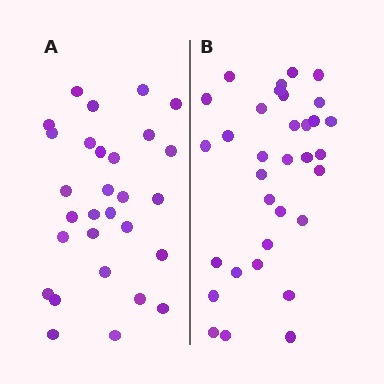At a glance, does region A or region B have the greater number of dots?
Region B (the right region) has more dots.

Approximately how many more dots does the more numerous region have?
Region B has about 4 more dots than region A.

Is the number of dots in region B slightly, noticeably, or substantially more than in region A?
Region B has only slightly more — the two regions are fairly close. The ratio is roughly 1.1 to 1.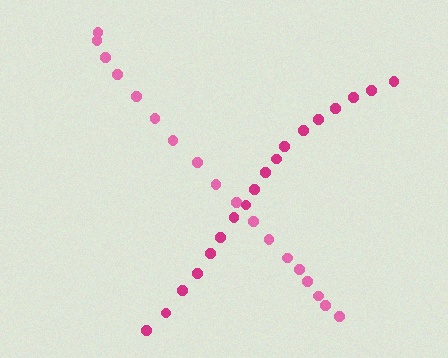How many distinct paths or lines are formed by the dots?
There are 2 distinct paths.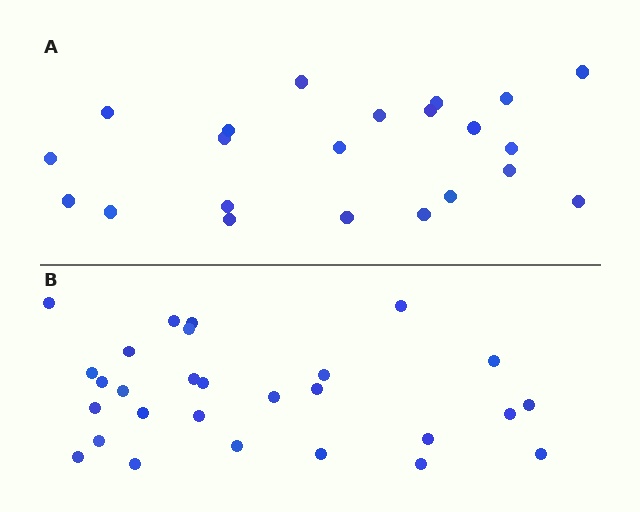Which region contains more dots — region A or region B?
Region B (the bottom region) has more dots.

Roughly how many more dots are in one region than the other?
Region B has about 6 more dots than region A.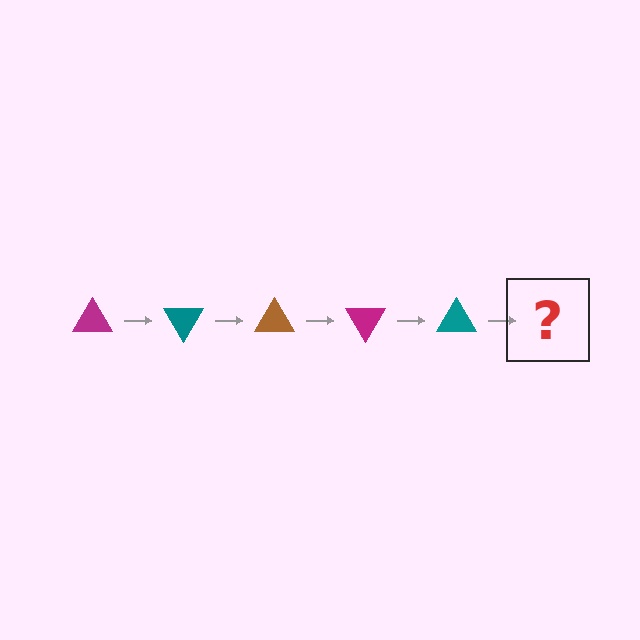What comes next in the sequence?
The next element should be a brown triangle, rotated 300 degrees from the start.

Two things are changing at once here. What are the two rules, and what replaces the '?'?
The two rules are that it rotates 60 degrees each step and the color cycles through magenta, teal, and brown. The '?' should be a brown triangle, rotated 300 degrees from the start.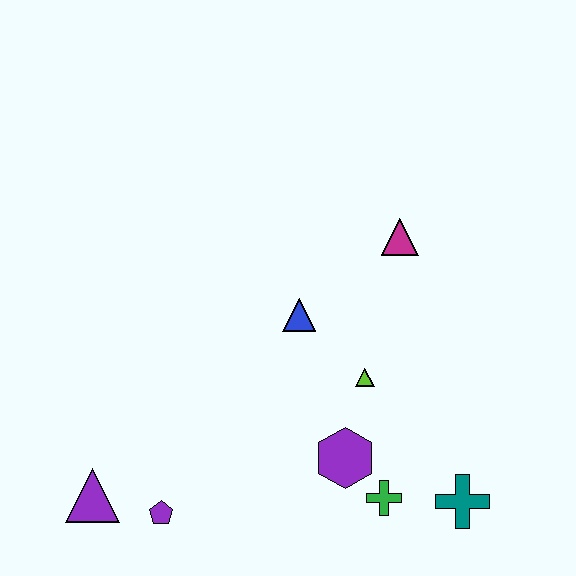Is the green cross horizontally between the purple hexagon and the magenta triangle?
Yes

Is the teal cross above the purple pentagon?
Yes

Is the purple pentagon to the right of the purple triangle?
Yes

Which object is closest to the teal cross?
The green cross is closest to the teal cross.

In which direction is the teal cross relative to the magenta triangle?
The teal cross is below the magenta triangle.